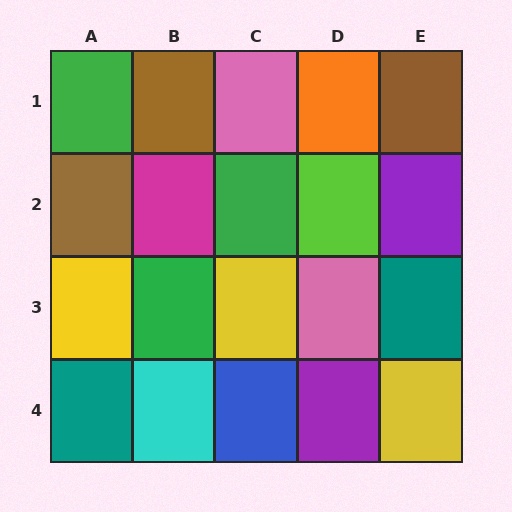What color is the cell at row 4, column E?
Yellow.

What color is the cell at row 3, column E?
Teal.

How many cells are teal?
2 cells are teal.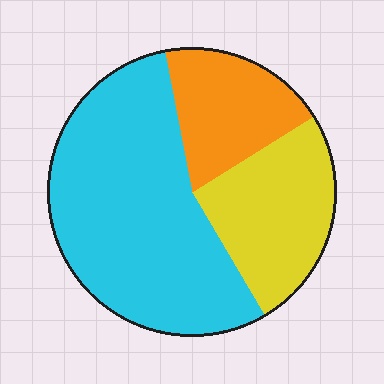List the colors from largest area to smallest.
From largest to smallest: cyan, yellow, orange.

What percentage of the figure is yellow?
Yellow covers around 25% of the figure.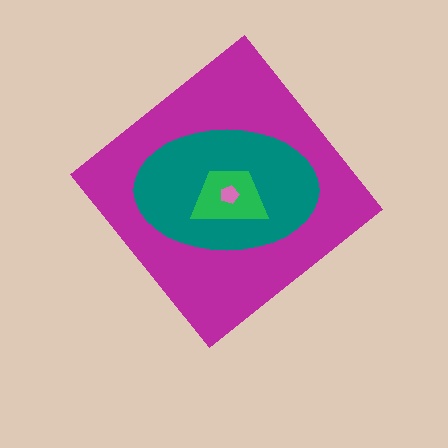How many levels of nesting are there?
4.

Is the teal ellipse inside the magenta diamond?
Yes.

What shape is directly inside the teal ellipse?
The green trapezoid.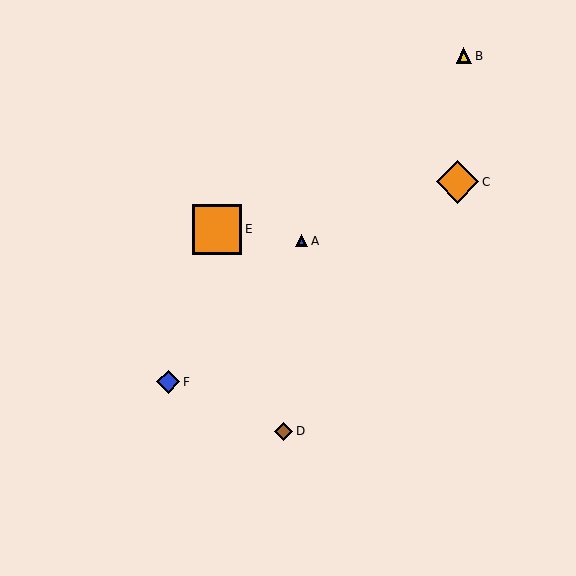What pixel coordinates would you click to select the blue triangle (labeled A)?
Click at (302, 241) to select the blue triangle A.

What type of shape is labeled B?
Shape B is a yellow triangle.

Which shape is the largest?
The orange square (labeled E) is the largest.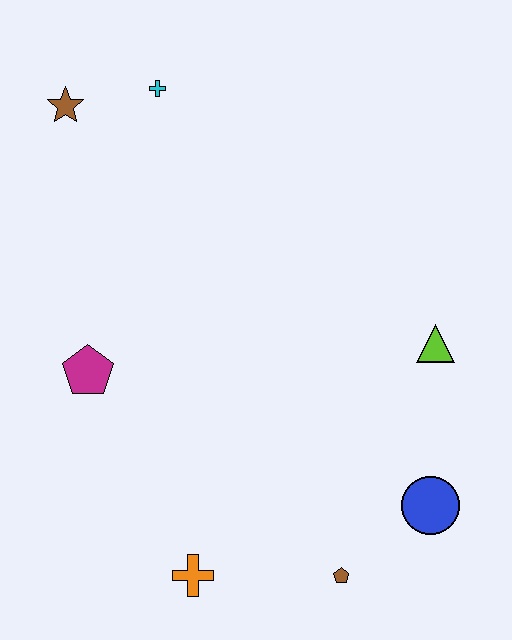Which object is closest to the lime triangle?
The blue circle is closest to the lime triangle.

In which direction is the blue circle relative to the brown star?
The blue circle is below the brown star.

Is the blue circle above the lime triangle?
No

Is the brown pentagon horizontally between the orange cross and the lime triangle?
Yes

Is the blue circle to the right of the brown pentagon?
Yes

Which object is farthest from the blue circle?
The brown star is farthest from the blue circle.